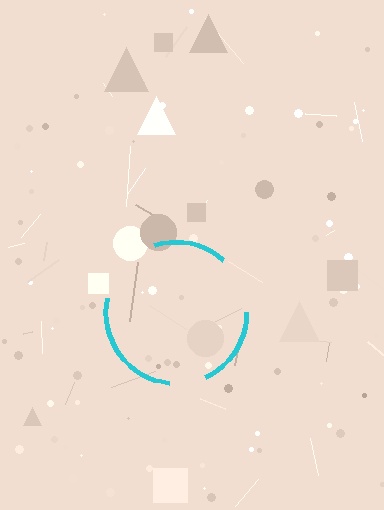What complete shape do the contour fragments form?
The contour fragments form a circle.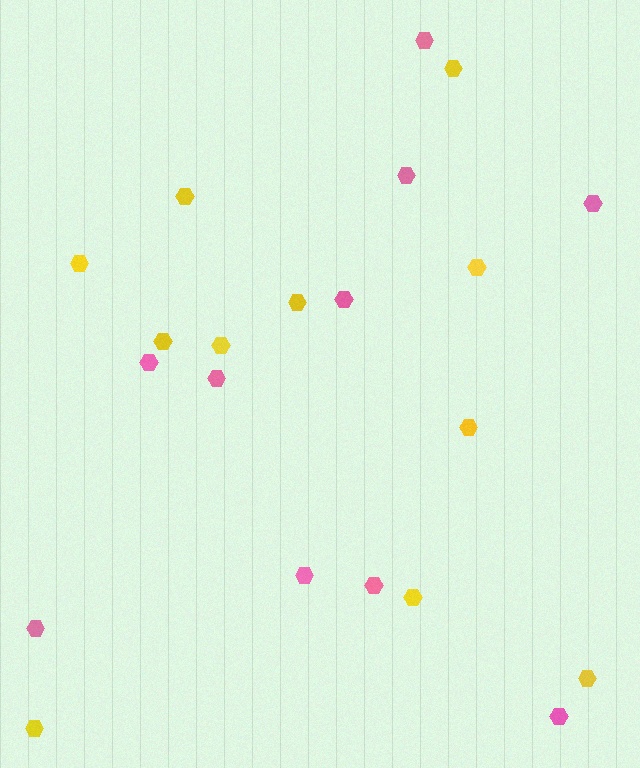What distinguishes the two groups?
There are 2 groups: one group of yellow hexagons (11) and one group of pink hexagons (10).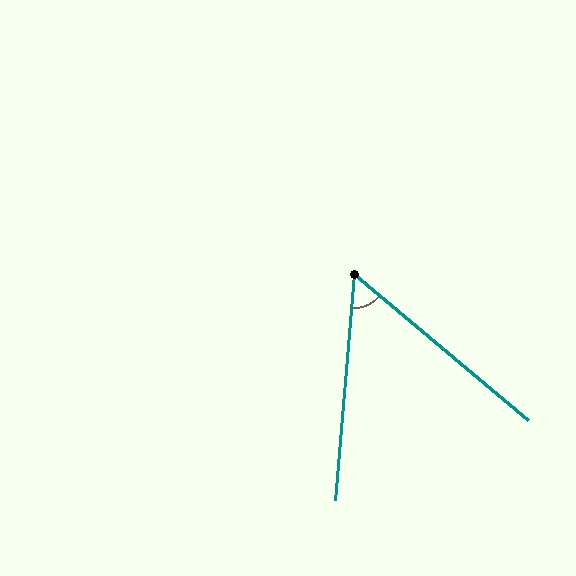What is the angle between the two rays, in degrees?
Approximately 55 degrees.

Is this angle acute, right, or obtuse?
It is acute.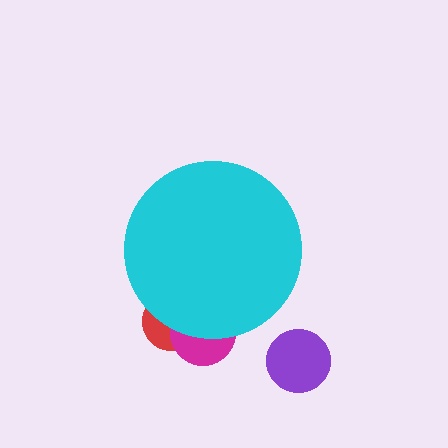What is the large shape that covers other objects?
A cyan circle.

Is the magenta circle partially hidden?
Yes, the magenta circle is partially hidden behind the cyan circle.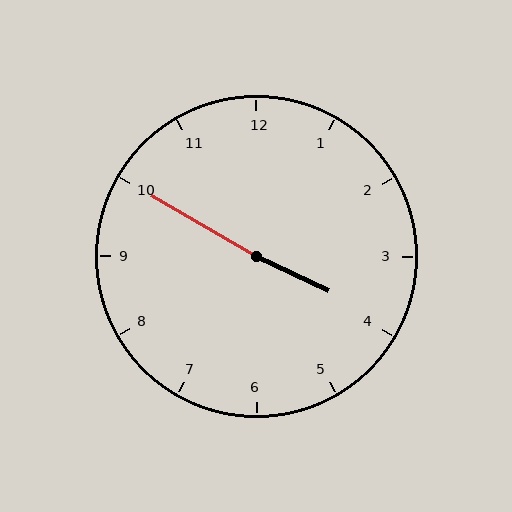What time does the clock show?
3:50.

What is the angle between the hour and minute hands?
Approximately 175 degrees.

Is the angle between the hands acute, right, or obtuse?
It is obtuse.